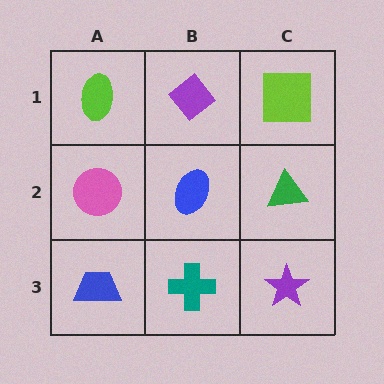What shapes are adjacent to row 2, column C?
A lime square (row 1, column C), a purple star (row 3, column C), a blue ellipse (row 2, column B).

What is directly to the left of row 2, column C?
A blue ellipse.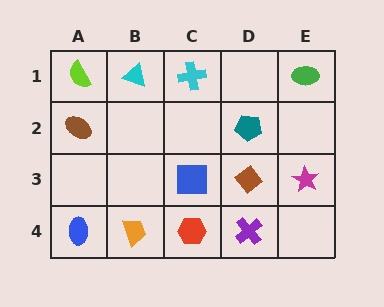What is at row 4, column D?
A purple cross.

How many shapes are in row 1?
4 shapes.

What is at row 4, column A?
A blue ellipse.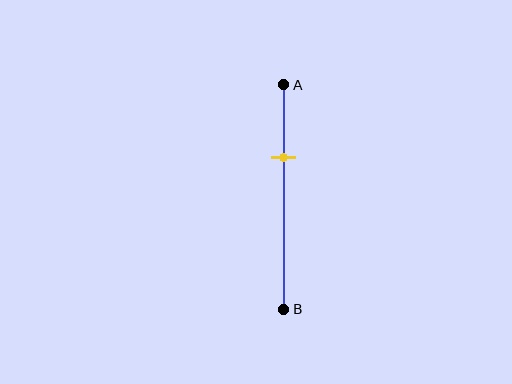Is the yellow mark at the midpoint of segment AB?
No, the mark is at about 30% from A, not at the 50% midpoint.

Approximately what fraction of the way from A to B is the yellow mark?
The yellow mark is approximately 30% of the way from A to B.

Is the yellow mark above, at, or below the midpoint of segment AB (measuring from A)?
The yellow mark is above the midpoint of segment AB.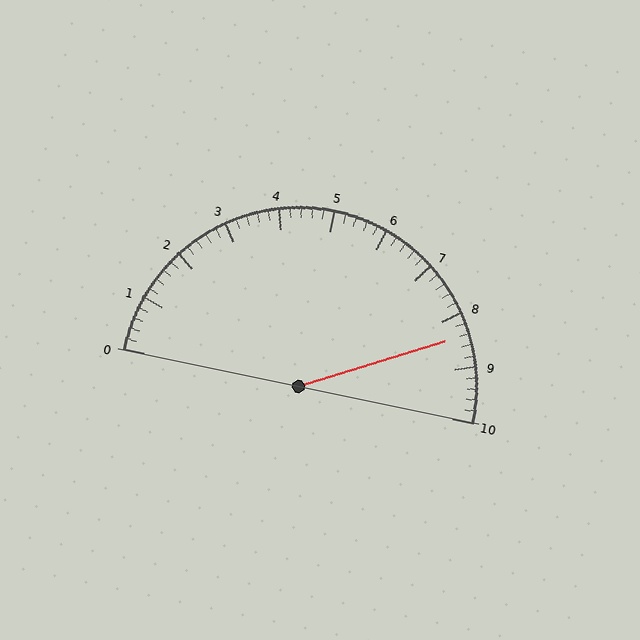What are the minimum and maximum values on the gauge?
The gauge ranges from 0 to 10.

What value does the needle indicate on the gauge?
The needle indicates approximately 8.4.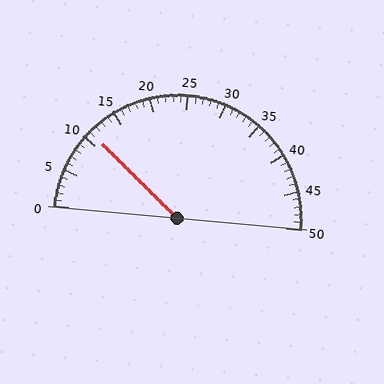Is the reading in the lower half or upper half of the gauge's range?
The reading is in the lower half of the range (0 to 50).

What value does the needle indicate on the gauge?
The needle indicates approximately 11.